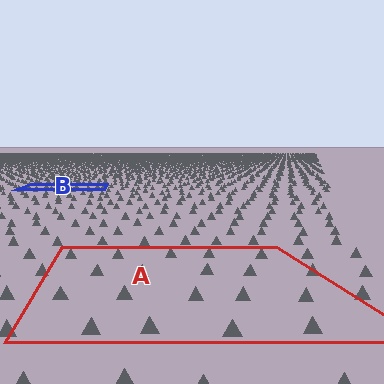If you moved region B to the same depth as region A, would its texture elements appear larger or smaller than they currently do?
They would appear larger. At a closer depth, the same texture elements are projected at a bigger on-screen size.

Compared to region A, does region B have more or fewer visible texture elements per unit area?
Region B has more texture elements per unit area — they are packed more densely because it is farther away.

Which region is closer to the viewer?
Region A is closer. The texture elements there are larger and more spread out.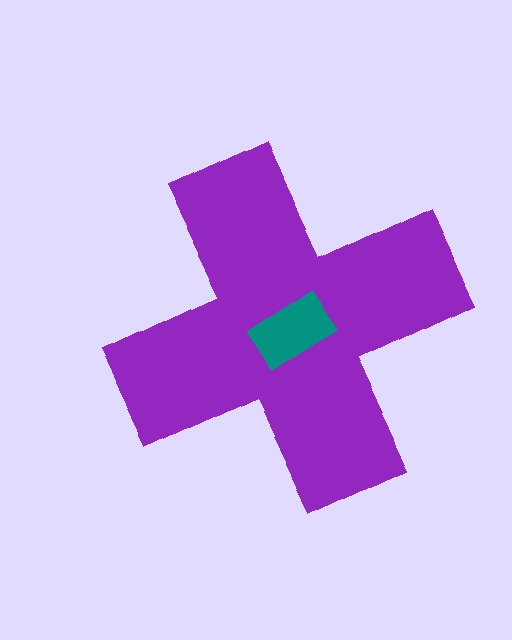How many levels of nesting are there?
2.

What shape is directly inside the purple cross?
The teal rectangle.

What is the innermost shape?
The teal rectangle.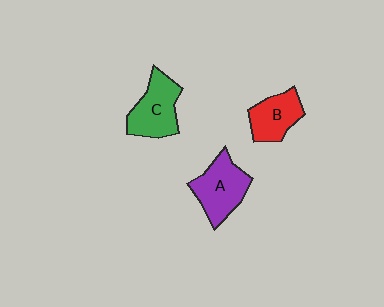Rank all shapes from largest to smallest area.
From largest to smallest: A (purple), C (green), B (red).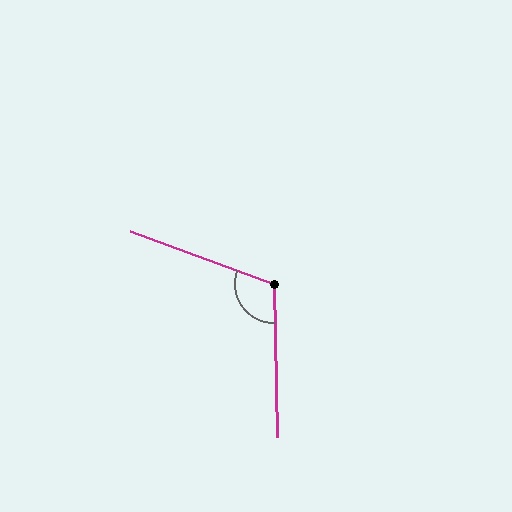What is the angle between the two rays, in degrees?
Approximately 111 degrees.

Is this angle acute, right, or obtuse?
It is obtuse.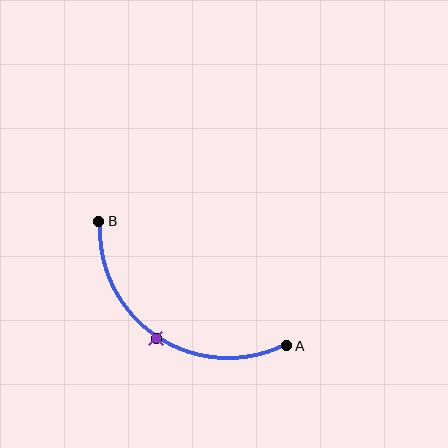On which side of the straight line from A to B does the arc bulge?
The arc bulges below the straight line connecting A and B.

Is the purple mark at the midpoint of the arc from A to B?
Yes. The purple mark lies on the arc at equal arc-length from both A and B — it is the arc midpoint.